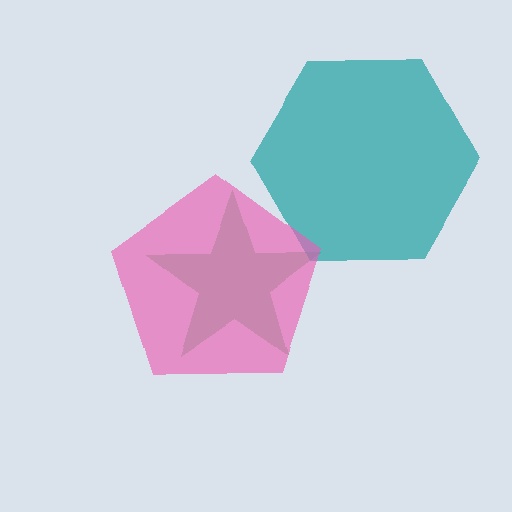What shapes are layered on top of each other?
The layered shapes are: a green star, a teal hexagon, a pink pentagon.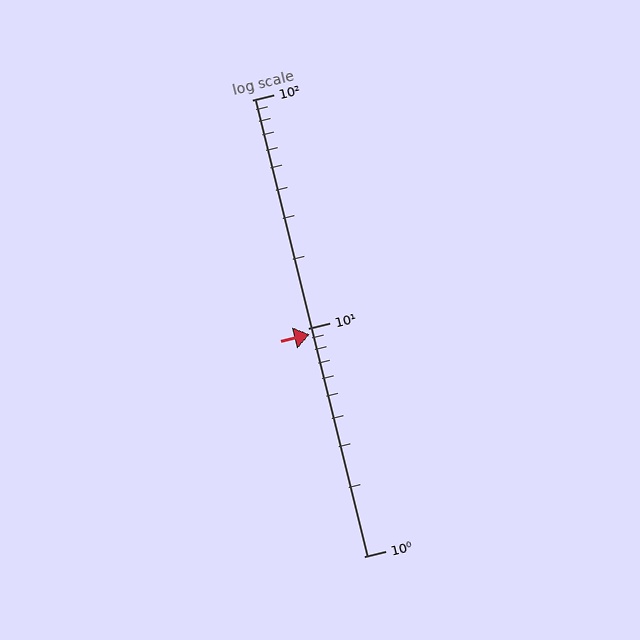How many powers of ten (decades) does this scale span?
The scale spans 2 decades, from 1 to 100.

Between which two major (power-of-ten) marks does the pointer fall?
The pointer is between 1 and 10.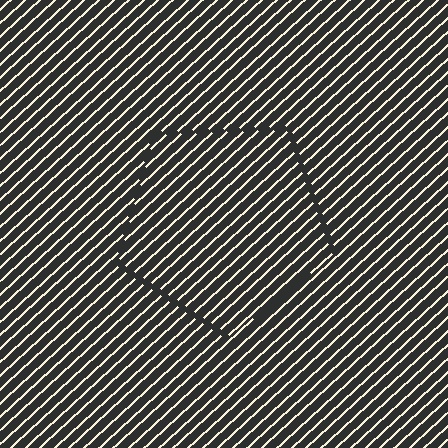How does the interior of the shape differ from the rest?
The interior of the shape contains the same grating, shifted by half a period — the contour is defined by the phase discontinuity where line-ends from the inner and outer gratings abut.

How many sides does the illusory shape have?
5 sides — the line-ends trace a pentagon.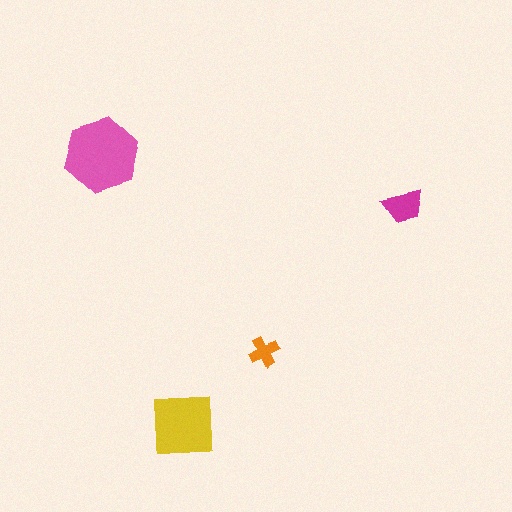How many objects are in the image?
There are 4 objects in the image.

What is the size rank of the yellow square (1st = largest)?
2nd.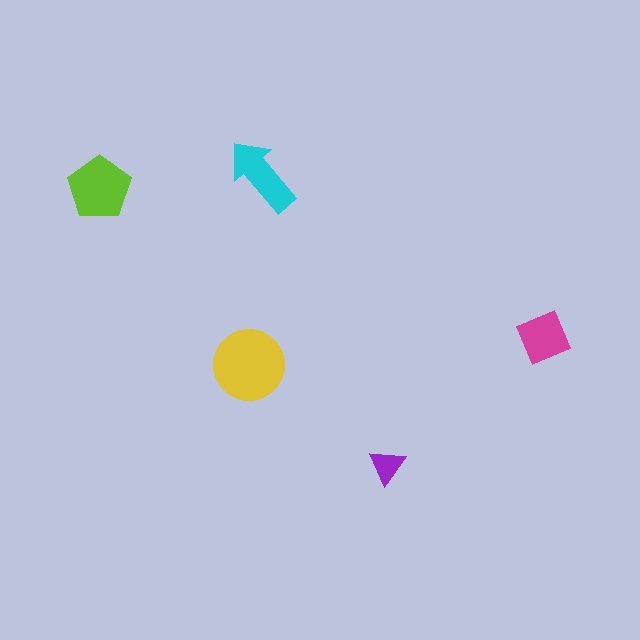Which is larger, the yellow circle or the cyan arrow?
The yellow circle.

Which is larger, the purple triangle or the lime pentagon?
The lime pentagon.